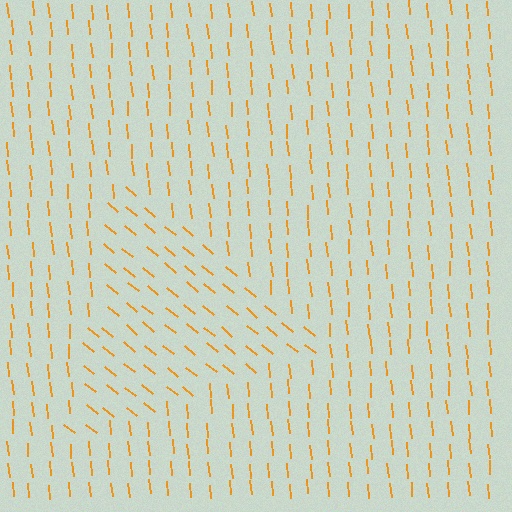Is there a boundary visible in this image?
Yes, there is a texture boundary formed by a change in line orientation.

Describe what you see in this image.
The image is filled with small orange line segments. A triangle region in the image has lines oriented differently from the surrounding lines, creating a visible texture boundary.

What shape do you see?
I see a triangle.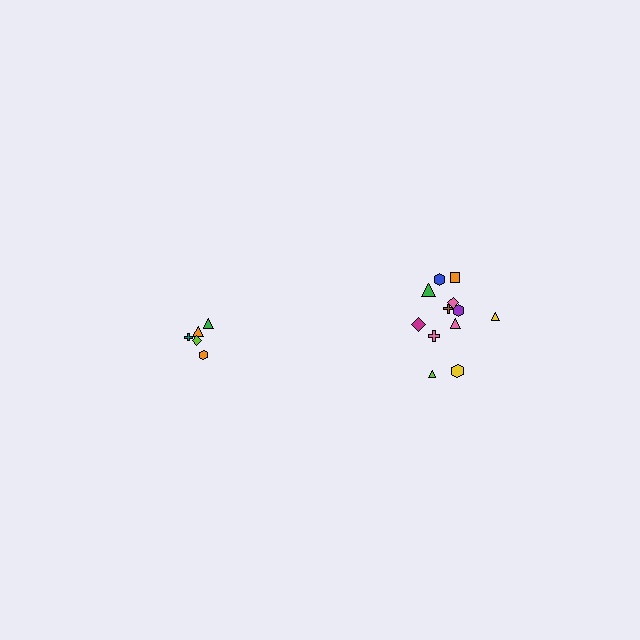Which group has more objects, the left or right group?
The right group.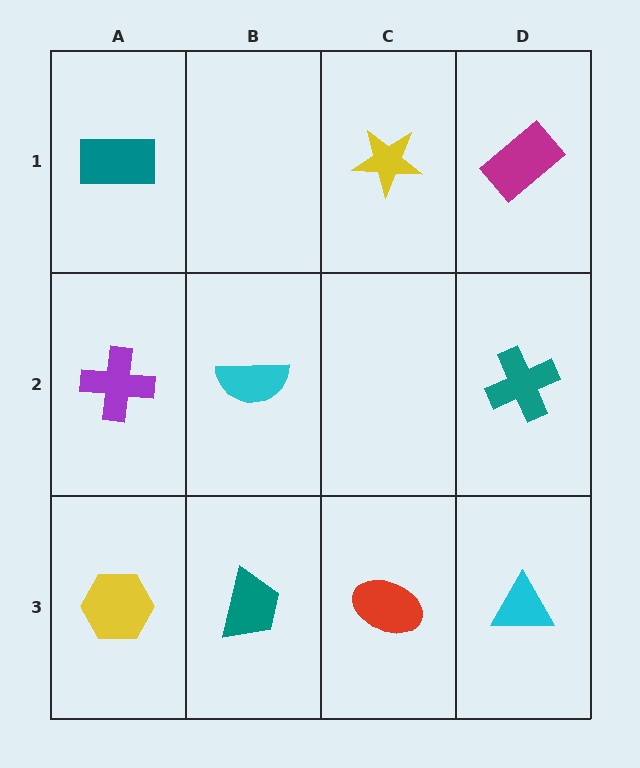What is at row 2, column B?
A cyan semicircle.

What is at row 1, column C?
A yellow star.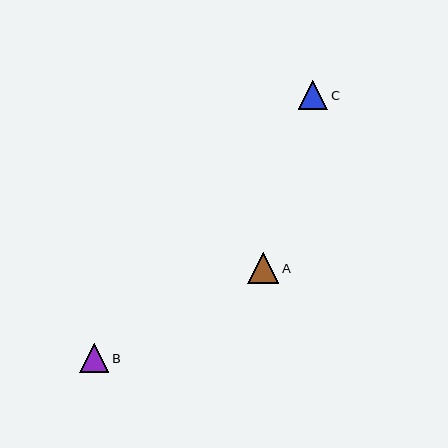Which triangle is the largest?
Triangle A is the largest with a size of approximately 31 pixels.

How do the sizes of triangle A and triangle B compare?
Triangle A and triangle B are approximately the same size.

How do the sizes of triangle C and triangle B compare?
Triangle C and triangle B are approximately the same size.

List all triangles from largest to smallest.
From largest to smallest: A, C, B.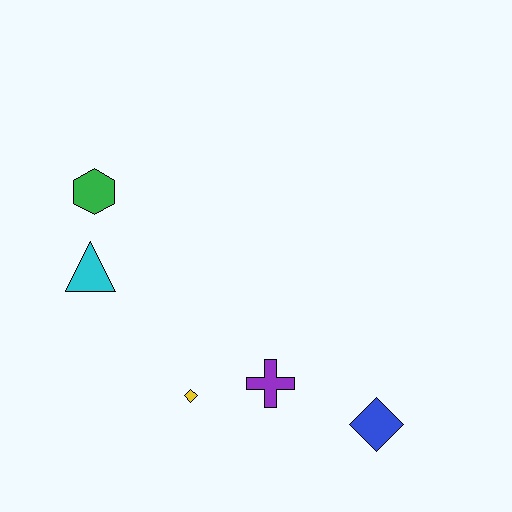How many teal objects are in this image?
There are no teal objects.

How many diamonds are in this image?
There are 2 diamonds.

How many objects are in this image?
There are 5 objects.